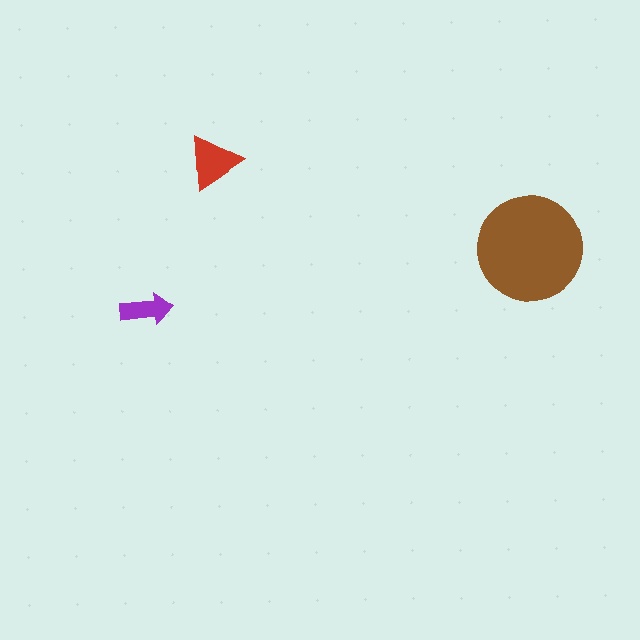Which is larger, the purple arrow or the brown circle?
The brown circle.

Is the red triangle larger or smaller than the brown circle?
Smaller.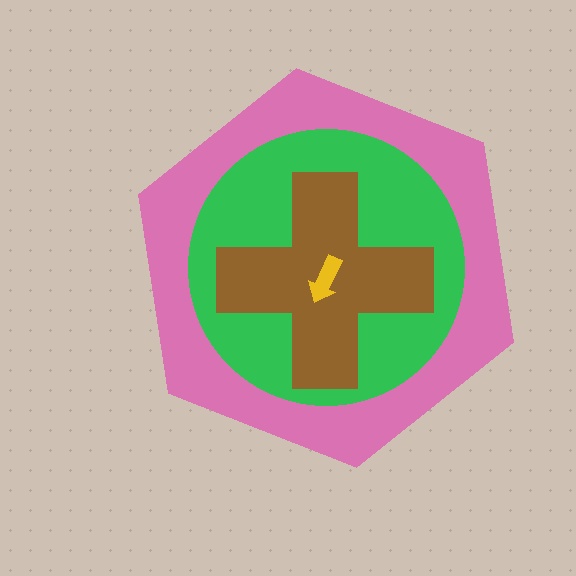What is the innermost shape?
The yellow arrow.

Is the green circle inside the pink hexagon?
Yes.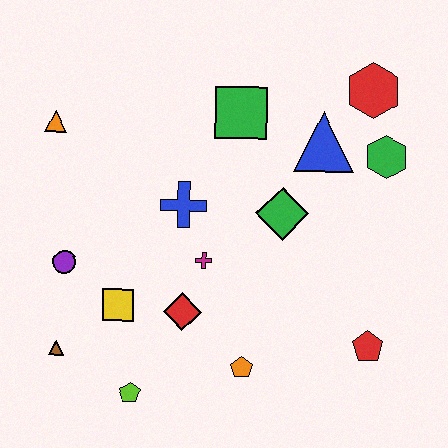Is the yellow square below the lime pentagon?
No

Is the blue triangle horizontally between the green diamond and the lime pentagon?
No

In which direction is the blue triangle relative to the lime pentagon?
The blue triangle is above the lime pentagon.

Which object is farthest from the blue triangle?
The brown triangle is farthest from the blue triangle.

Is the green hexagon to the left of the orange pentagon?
No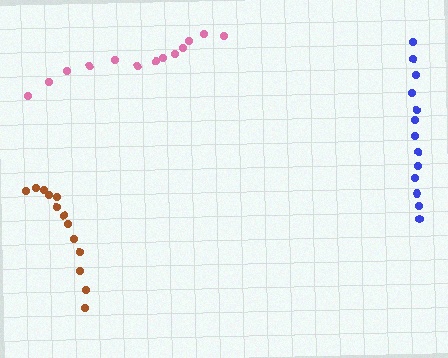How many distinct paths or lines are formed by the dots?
There are 3 distinct paths.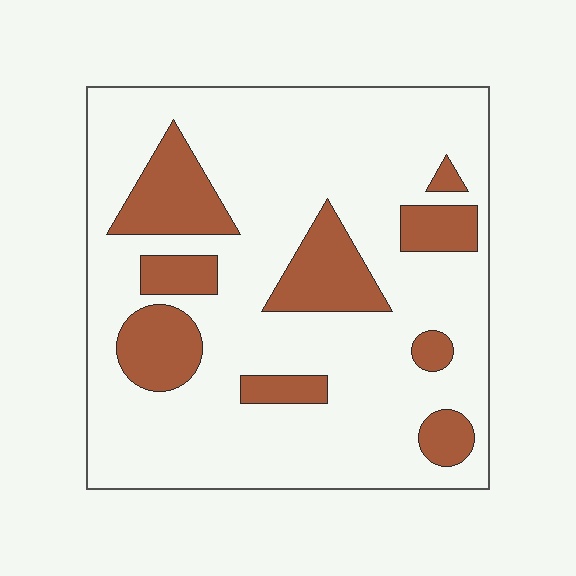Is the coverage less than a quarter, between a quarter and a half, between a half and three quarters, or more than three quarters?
Less than a quarter.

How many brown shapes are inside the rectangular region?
9.